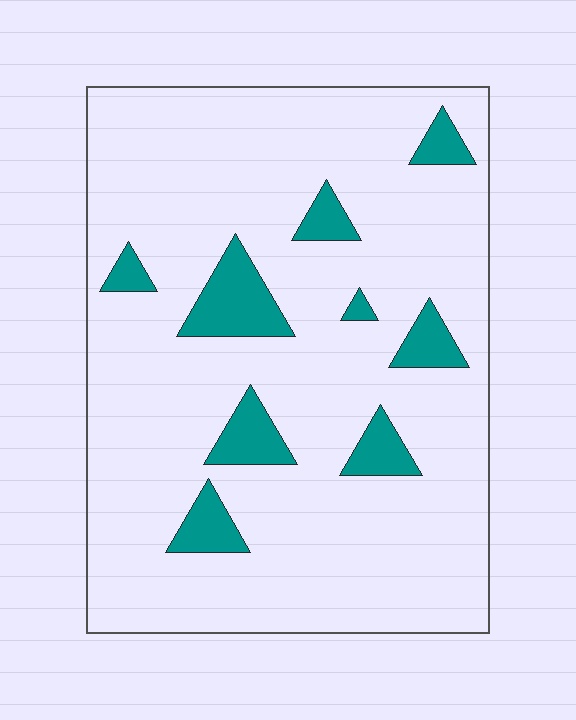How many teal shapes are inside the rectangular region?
9.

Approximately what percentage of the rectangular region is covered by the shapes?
Approximately 10%.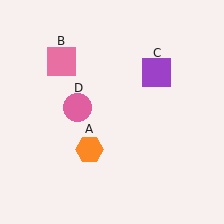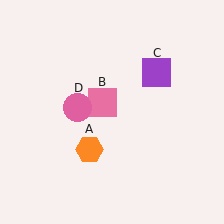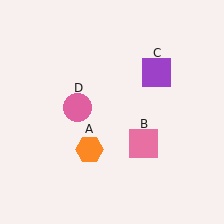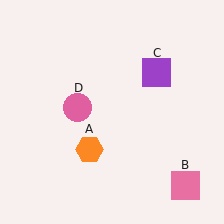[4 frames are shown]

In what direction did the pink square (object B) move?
The pink square (object B) moved down and to the right.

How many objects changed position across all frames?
1 object changed position: pink square (object B).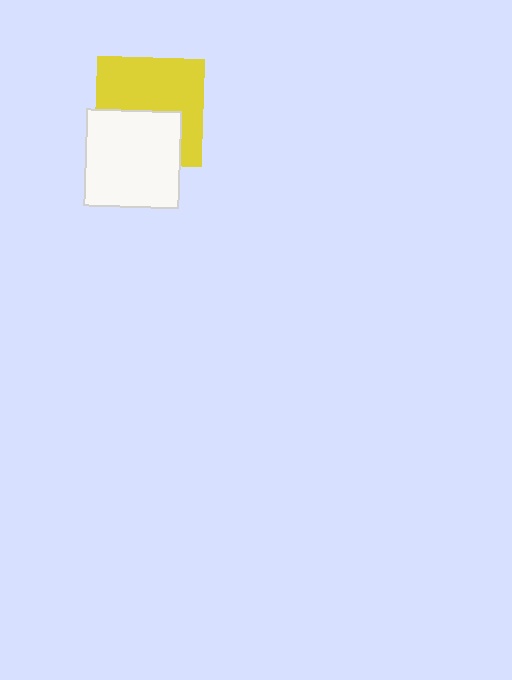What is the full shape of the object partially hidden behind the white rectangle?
The partially hidden object is a yellow square.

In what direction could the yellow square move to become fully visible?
The yellow square could move up. That would shift it out from behind the white rectangle entirely.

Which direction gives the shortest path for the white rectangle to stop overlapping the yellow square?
Moving down gives the shortest separation.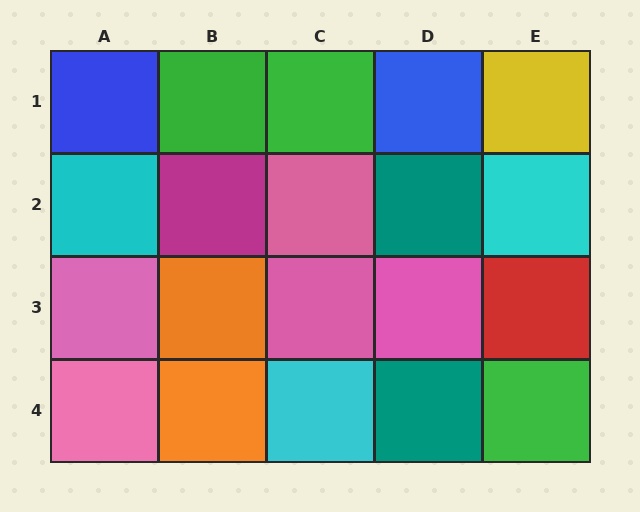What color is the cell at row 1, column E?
Yellow.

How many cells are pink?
5 cells are pink.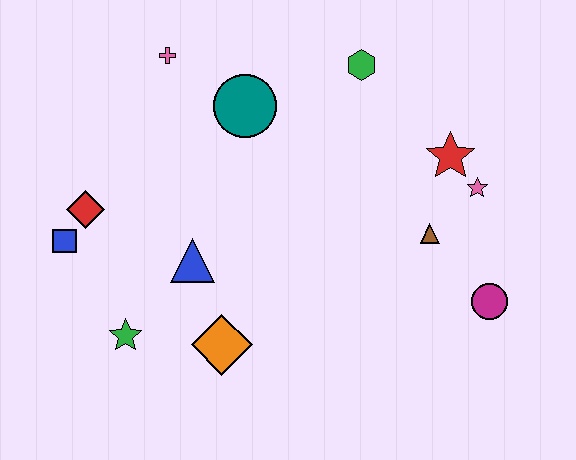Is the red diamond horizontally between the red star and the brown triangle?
No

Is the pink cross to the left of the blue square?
No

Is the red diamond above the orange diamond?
Yes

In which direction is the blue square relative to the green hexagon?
The blue square is to the left of the green hexagon.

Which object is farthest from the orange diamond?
The green hexagon is farthest from the orange diamond.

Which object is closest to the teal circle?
The pink cross is closest to the teal circle.